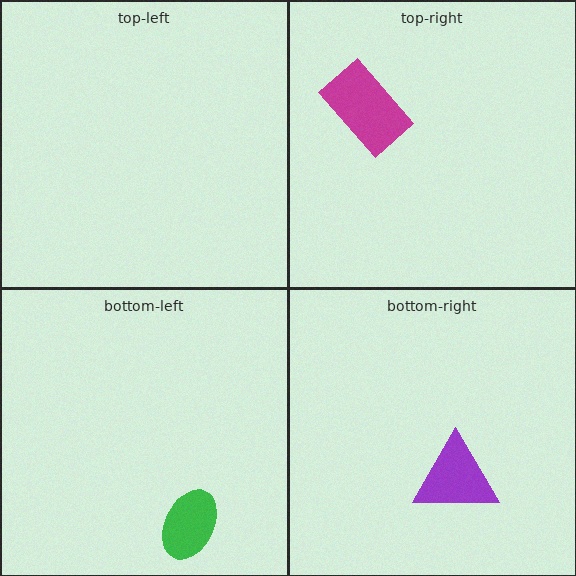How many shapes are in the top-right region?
1.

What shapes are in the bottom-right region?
The purple triangle.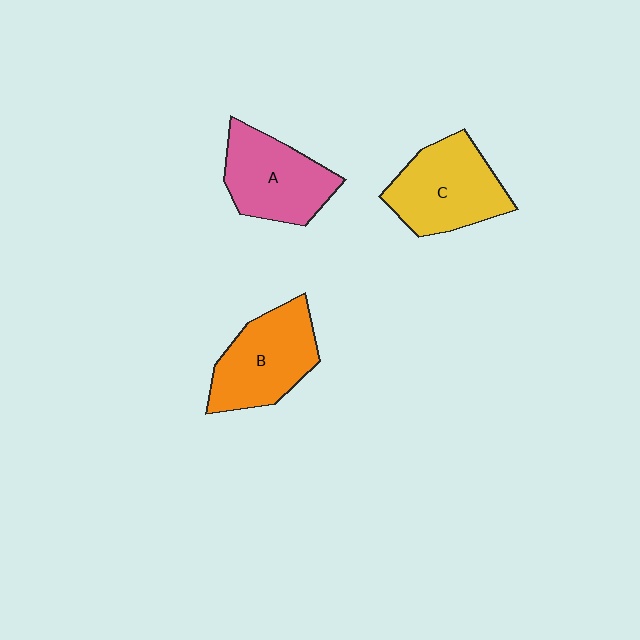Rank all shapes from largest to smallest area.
From largest to smallest: C (yellow), B (orange), A (pink).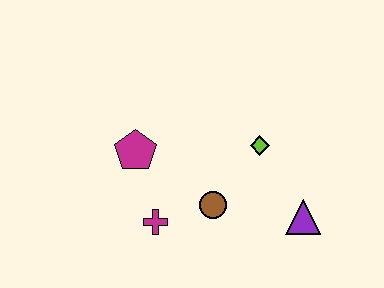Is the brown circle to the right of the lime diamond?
No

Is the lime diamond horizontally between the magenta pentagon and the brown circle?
No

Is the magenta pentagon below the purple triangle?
No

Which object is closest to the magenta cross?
The brown circle is closest to the magenta cross.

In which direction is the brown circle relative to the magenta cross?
The brown circle is to the right of the magenta cross.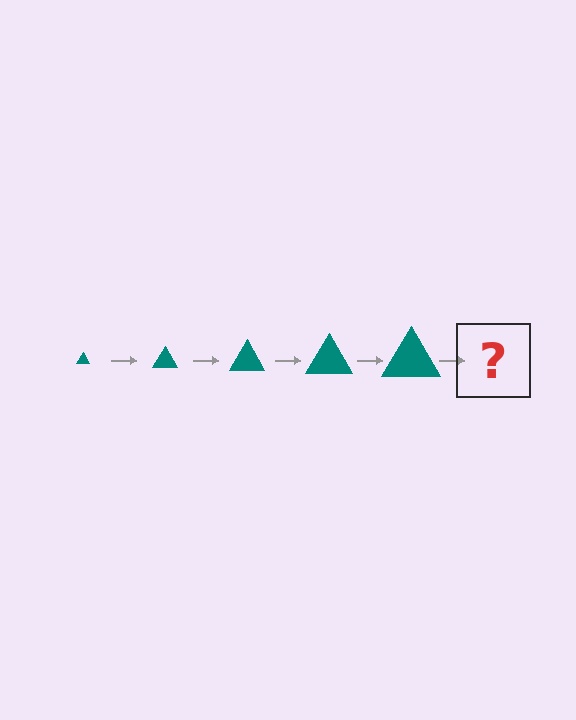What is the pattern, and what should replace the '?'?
The pattern is that the triangle gets progressively larger each step. The '?' should be a teal triangle, larger than the previous one.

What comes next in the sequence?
The next element should be a teal triangle, larger than the previous one.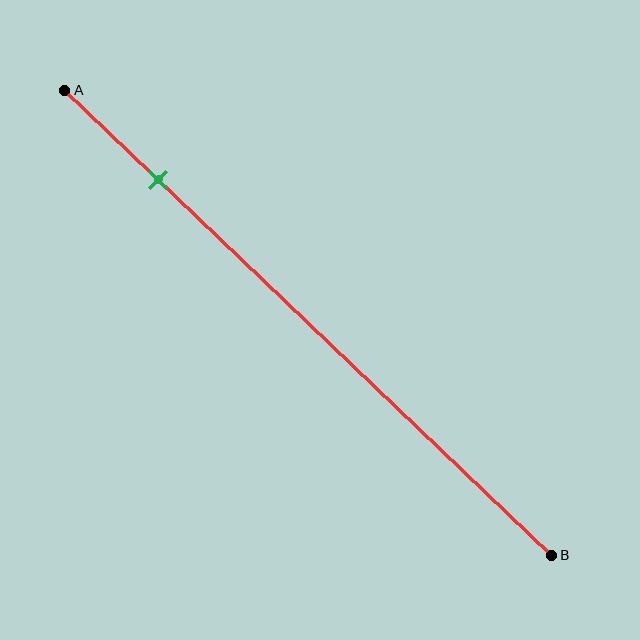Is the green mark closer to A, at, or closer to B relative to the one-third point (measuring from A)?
The green mark is closer to point A than the one-third point of segment AB.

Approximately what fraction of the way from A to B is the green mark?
The green mark is approximately 20% of the way from A to B.